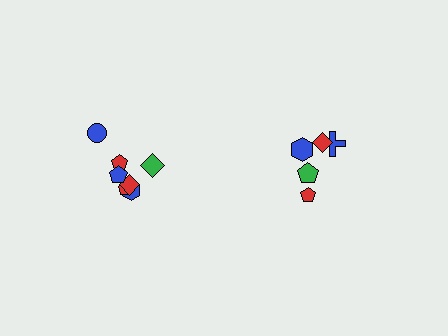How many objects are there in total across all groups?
There are 12 objects.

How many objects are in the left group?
There are 7 objects.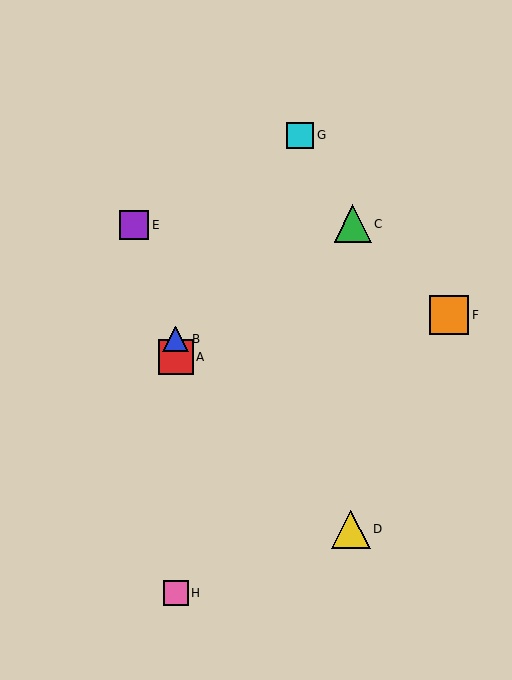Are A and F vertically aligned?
No, A is at x≈176 and F is at x≈449.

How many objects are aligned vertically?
3 objects (A, B, H) are aligned vertically.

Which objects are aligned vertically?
Objects A, B, H are aligned vertically.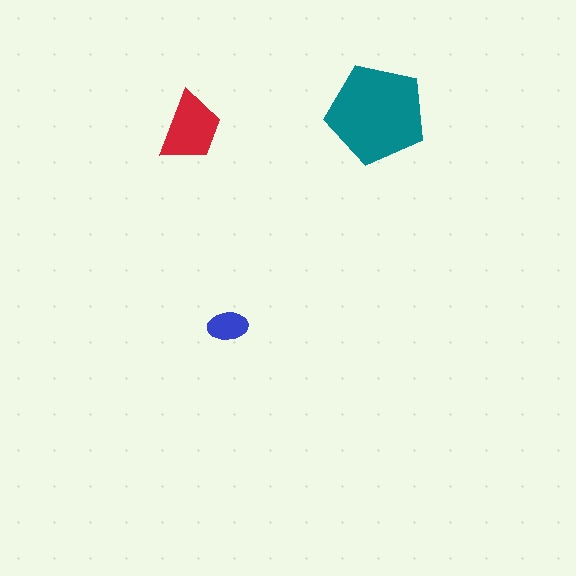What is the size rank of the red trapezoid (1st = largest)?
2nd.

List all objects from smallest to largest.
The blue ellipse, the red trapezoid, the teal pentagon.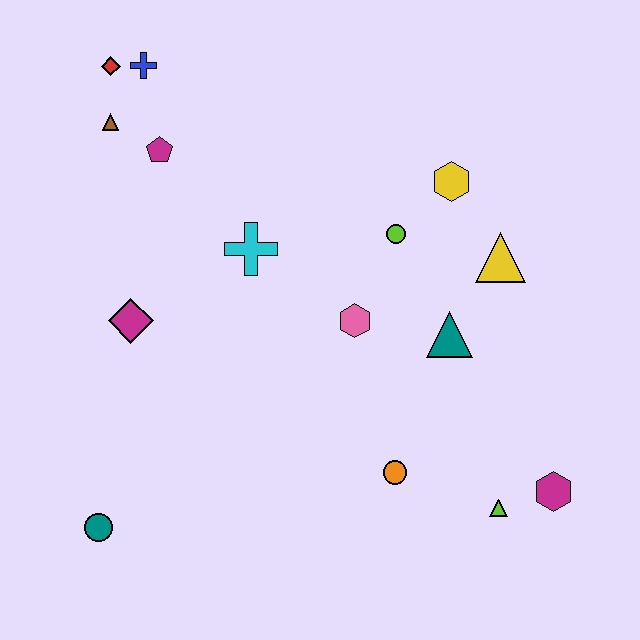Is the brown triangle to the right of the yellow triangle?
No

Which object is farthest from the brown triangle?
The magenta hexagon is farthest from the brown triangle.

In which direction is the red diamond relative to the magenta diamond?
The red diamond is above the magenta diamond.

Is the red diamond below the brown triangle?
No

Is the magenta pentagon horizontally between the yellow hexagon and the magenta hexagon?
No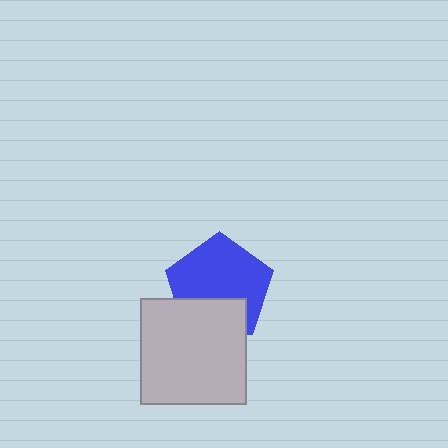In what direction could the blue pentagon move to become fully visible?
The blue pentagon could move up. That would shift it out from behind the light gray square entirely.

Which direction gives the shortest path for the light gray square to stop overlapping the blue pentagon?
Moving down gives the shortest separation.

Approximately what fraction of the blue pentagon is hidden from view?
Roughly 33% of the blue pentagon is hidden behind the light gray square.